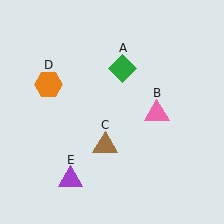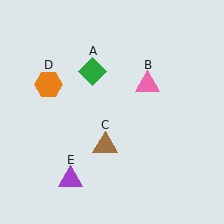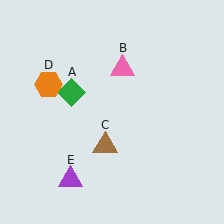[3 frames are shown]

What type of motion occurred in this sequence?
The green diamond (object A), pink triangle (object B) rotated counterclockwise around the center of the scene.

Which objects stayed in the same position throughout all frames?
Brown triangle (object C) and orange hexagon (object D) and purple triangle (object E) remained stationary.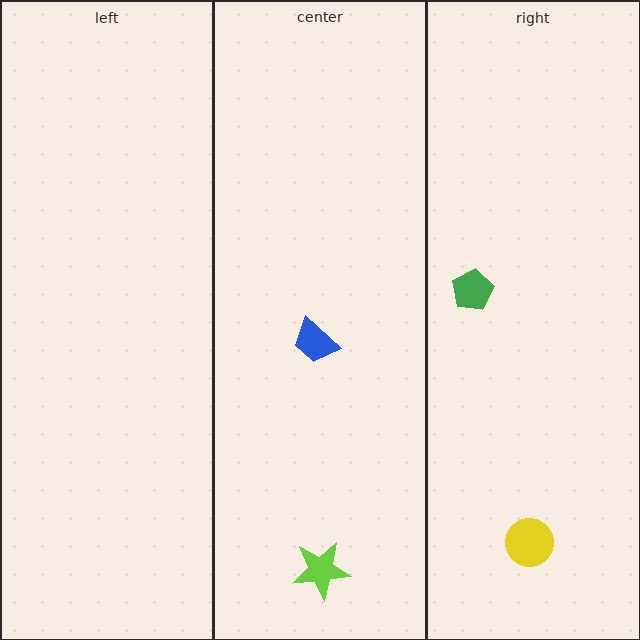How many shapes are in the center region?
2.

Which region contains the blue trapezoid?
The center region.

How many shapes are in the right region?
2.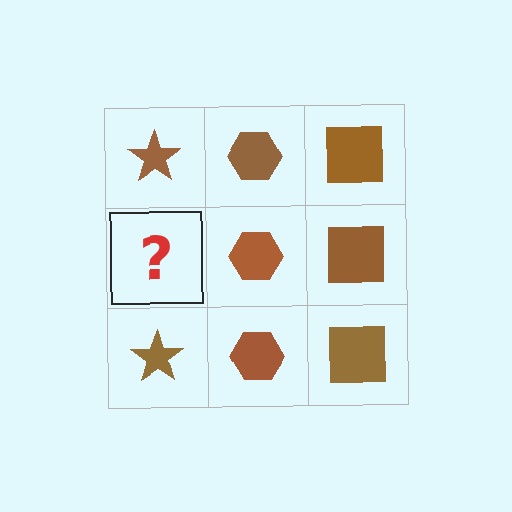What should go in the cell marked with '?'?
The missing cell should contain a brown star.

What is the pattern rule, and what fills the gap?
The rule is that each column has a consistent shape. The gap should be filled with a brown star.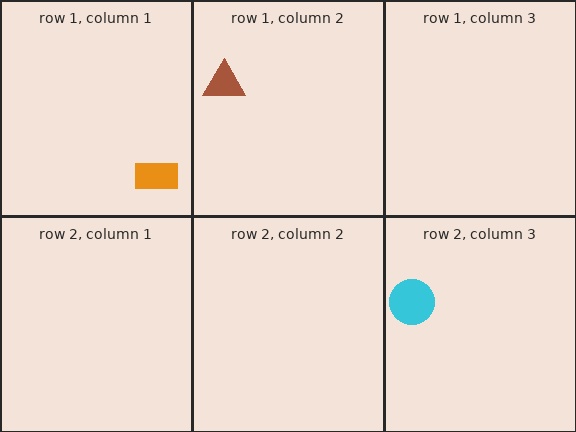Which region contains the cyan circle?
The row 2, column 3 region.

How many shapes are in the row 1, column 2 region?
1.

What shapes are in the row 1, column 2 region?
The brown triangle.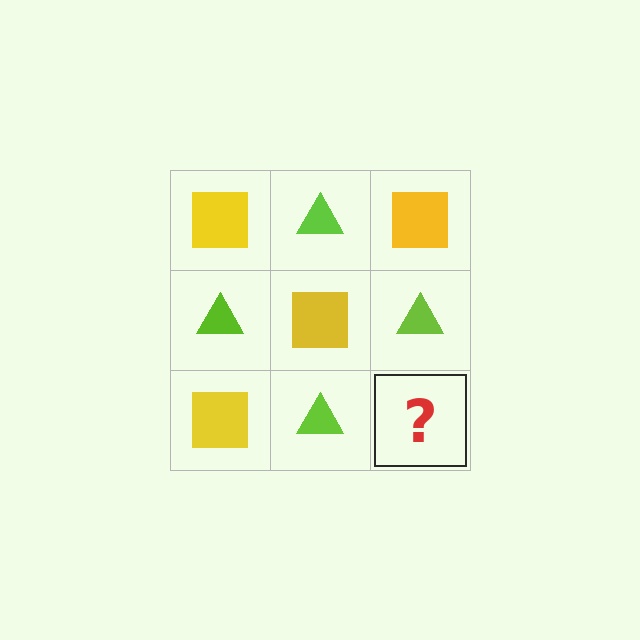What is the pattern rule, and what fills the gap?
The rule is that it alternates yellow square and lime triangle in a checkerboard pattern. The gap should be filled with a yellow square.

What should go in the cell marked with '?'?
The missing cell should contain a yellow square.